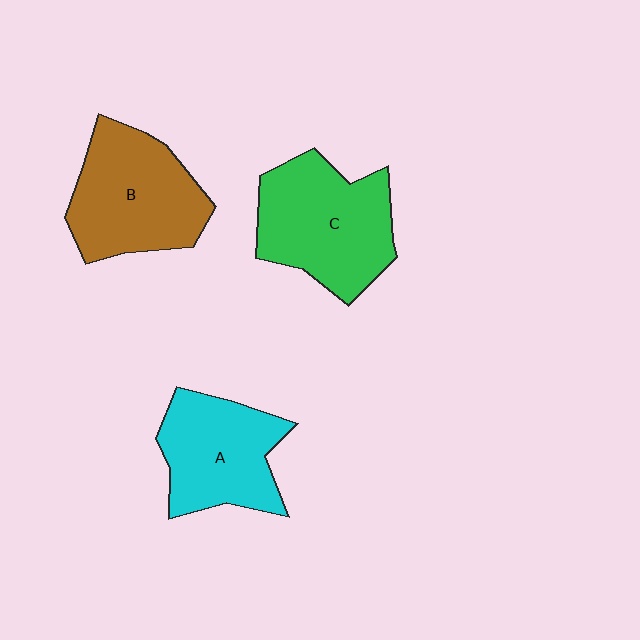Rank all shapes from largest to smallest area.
From largest to smallest: C (green), B (brown), A (cyan).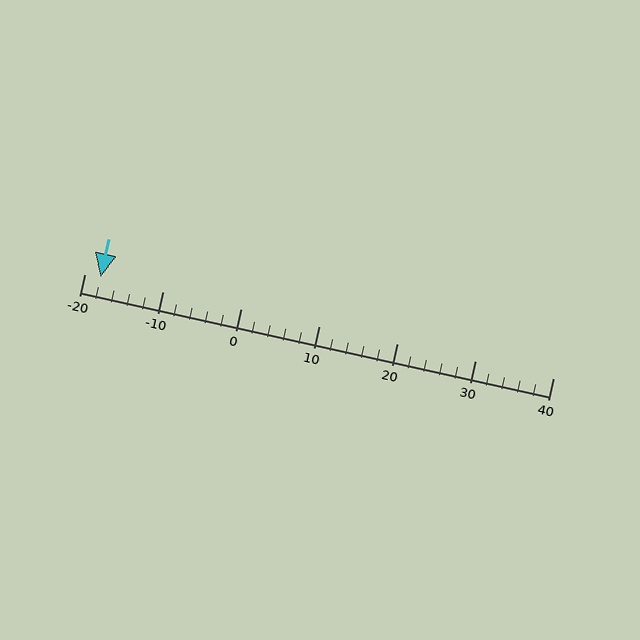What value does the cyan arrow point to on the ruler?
The cyan arrow points to approximately -18.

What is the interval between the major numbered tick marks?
The major tick marks are spaced 10 units apart.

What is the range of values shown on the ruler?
The ruler shows values from -20 to 40.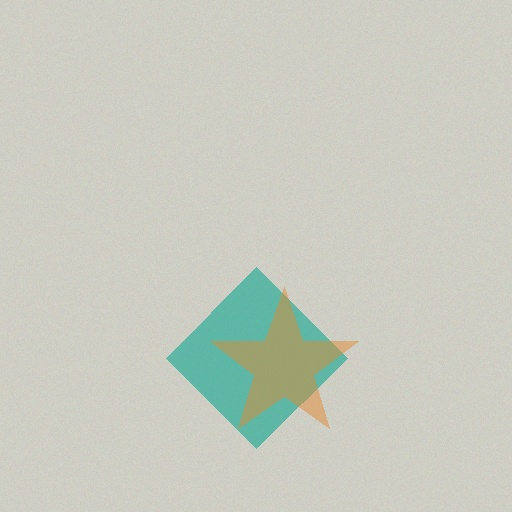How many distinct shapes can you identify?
There are 2 distinct shapes: a teal diamond, an orange star.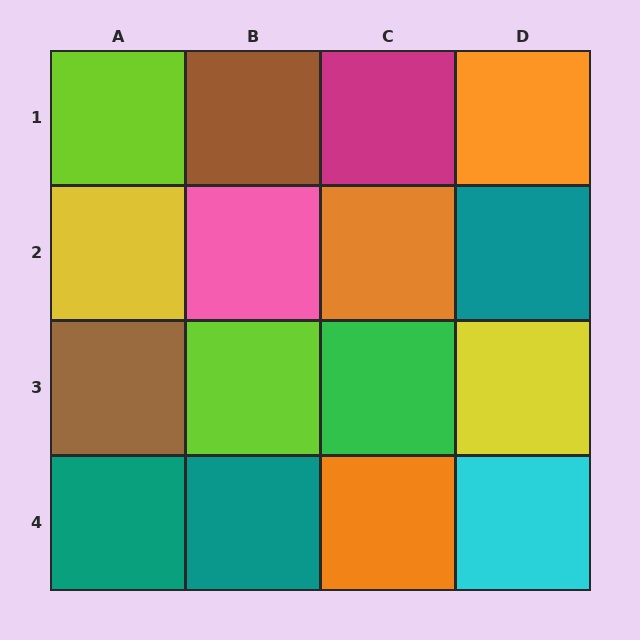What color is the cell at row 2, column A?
Yellow.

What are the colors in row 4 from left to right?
Teal, teal, orange, cyan.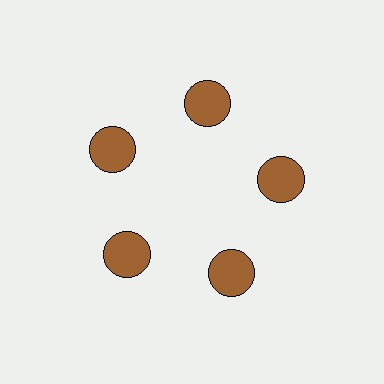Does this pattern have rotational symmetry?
Yes, this pattern has 5-fold rotational symmetry. It looks the same after rotating 72 degrees around the center.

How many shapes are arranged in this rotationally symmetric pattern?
There are 5 shapes, arranged in 5 groups of 1.